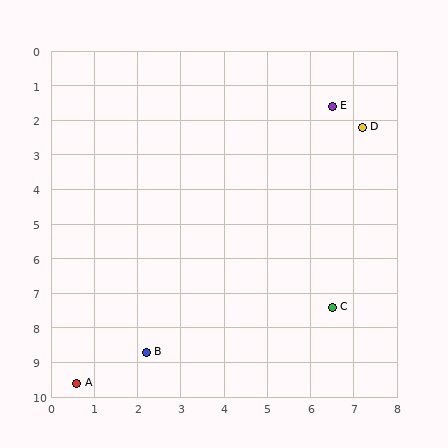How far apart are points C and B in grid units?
Points C and B are about 4.5 grid units apart.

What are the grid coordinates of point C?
Point C is at approximately (6.5, 7.4).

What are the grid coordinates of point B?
Point B is at approximately (2.2, 8.7).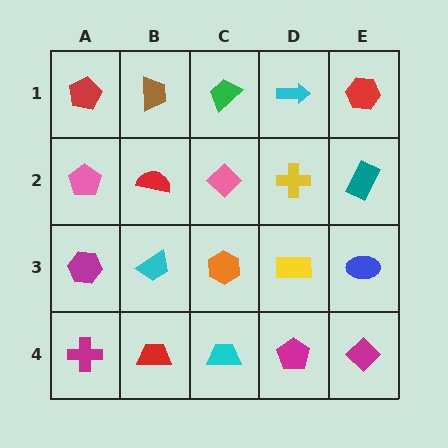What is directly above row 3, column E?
A teal rectangle.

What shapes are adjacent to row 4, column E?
A blue ellipse (row 3, column E), a magenta pentagon (row 4, column D).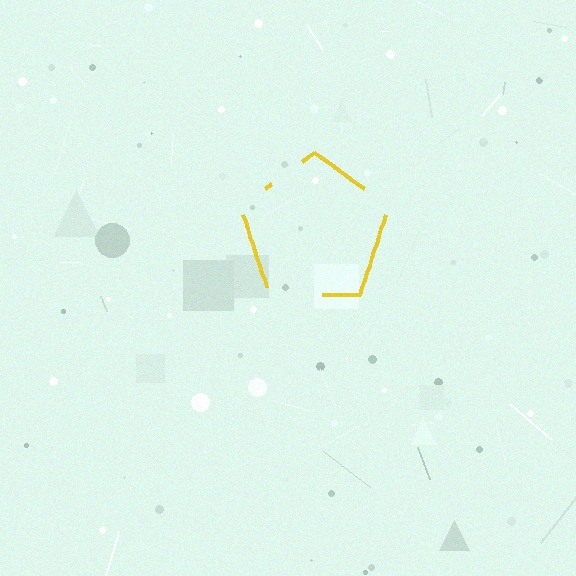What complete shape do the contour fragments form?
The contour fragments form a pentagon.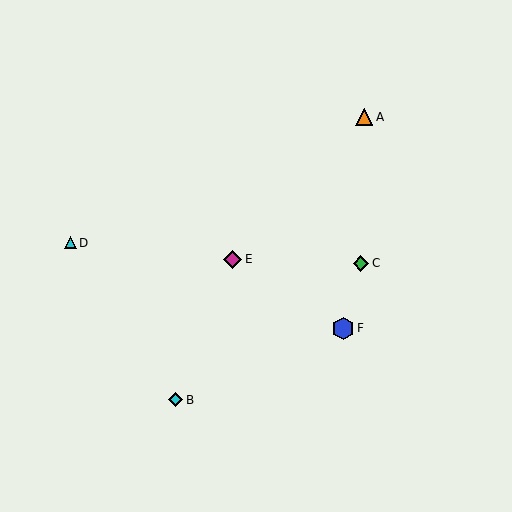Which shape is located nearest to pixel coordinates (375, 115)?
The orange triangle (labeled A) at (364, 117) is nearest to that location.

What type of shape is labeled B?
Shape B is a cyan diamond.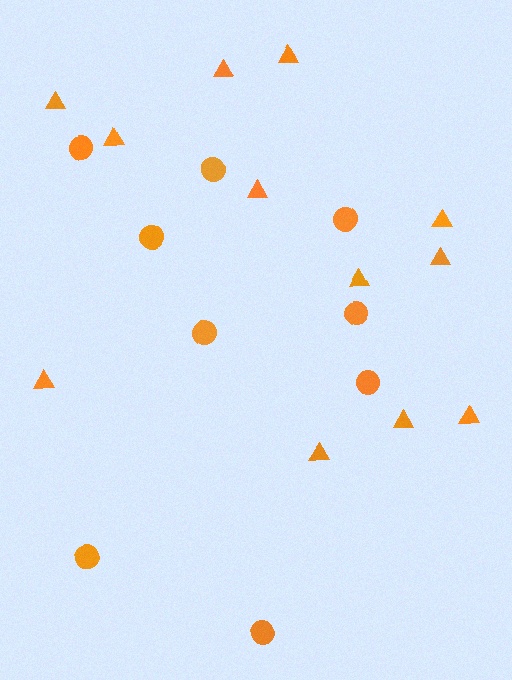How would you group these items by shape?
There are 2 groups: one group of circles (9) and one group of triangles (12).